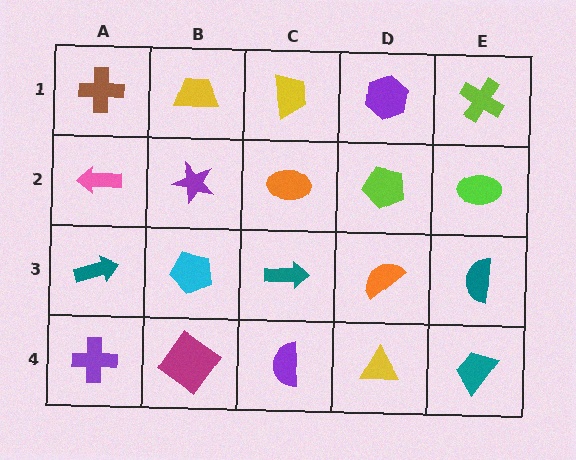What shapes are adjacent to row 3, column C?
An orange ellipse (row 2, column C), a purple semicircle (row 4, column C), a cyan pentagon (row 3, column B), an orange semicircle (row 3, column D).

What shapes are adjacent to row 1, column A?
A pink arrow (row 2, column A), a yellow trapezoid (row 1, column B).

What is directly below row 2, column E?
A teal semicircle.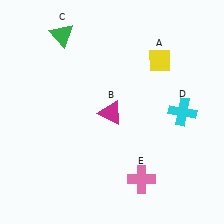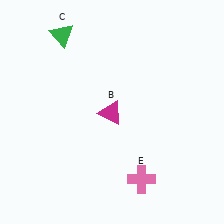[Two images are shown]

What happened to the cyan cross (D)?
The cyan cross (D) was removed in Image 2. It was in the top-right area of Image 1.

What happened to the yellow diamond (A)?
The yellow diamond (A) was removed in Image 2. It was in the top-right area of Image 1.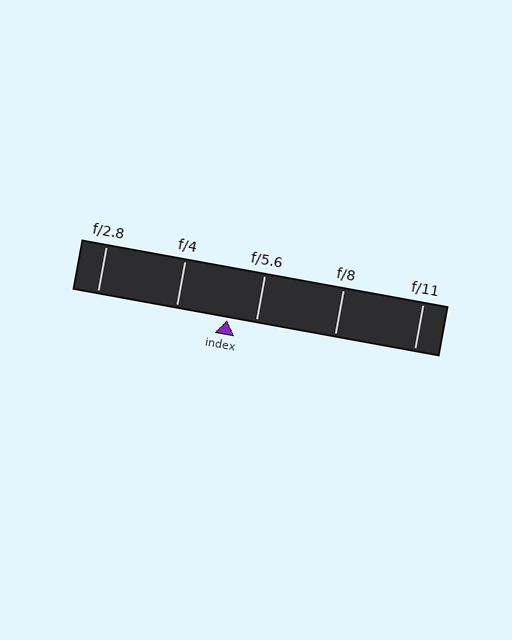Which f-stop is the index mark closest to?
The index mark is closest to f/5.6.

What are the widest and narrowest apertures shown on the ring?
The widest aperture shown is f/2.8 and the narrowest is f/11.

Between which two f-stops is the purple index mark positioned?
The index mark is between f/4 and f/5.6.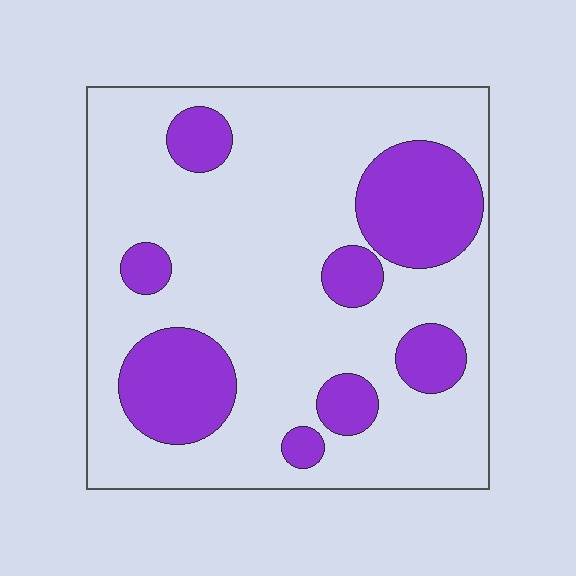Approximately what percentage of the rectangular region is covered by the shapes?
Approximately 25%.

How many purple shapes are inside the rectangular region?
8.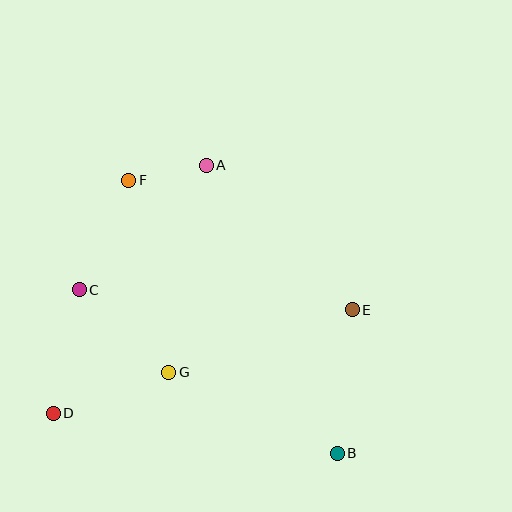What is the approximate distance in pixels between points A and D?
The distance between A and D is approximately 291 pixels.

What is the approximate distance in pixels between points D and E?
The distance between D and E is approximately 316 pixels.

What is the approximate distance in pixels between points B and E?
The distance between B and E is approximately 144 pixels.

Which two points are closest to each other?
Points A and F are closest to each other.